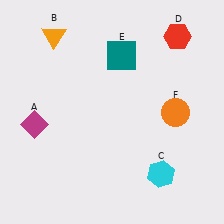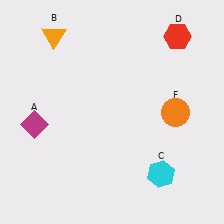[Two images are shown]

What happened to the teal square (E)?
The teal square (E) was removed in Image 2. It was in the top-right area of Image 1.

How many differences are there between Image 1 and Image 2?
There is 1 difference between the two images.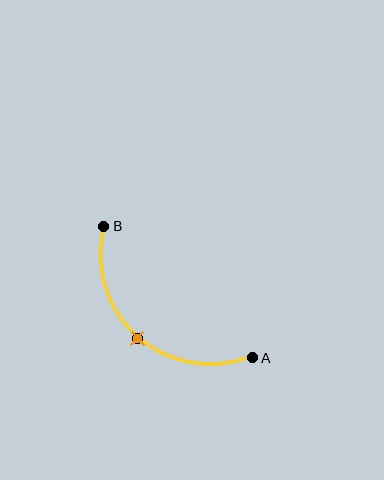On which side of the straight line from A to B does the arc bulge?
The arc bulges below and to the left of the straight line connecting A and B.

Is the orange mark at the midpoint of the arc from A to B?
Yes. The orange mark lies on the arc at equal arc-length from both A and B — it is the arc midpoint.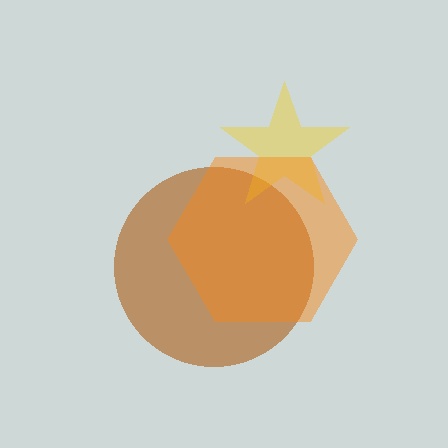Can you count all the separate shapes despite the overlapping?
Yes, there are 3 separate shapes.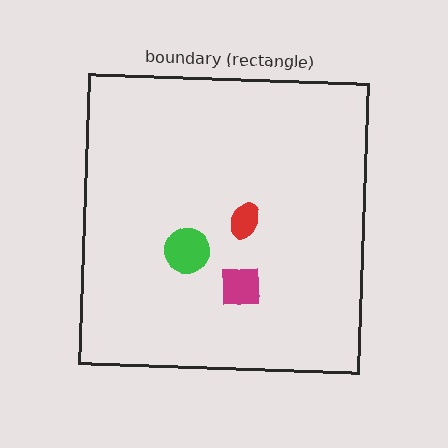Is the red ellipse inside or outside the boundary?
Inside.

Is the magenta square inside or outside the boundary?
Inside.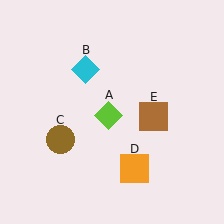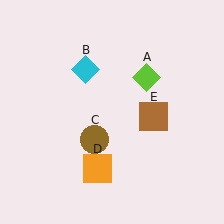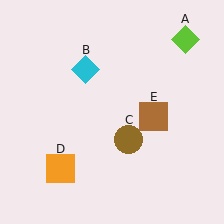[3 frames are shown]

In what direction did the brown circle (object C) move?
The brown circle (object C) moved right.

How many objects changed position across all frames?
3 objects changed position: lime diamond (object A), brown circle (object C), orange square (object D).